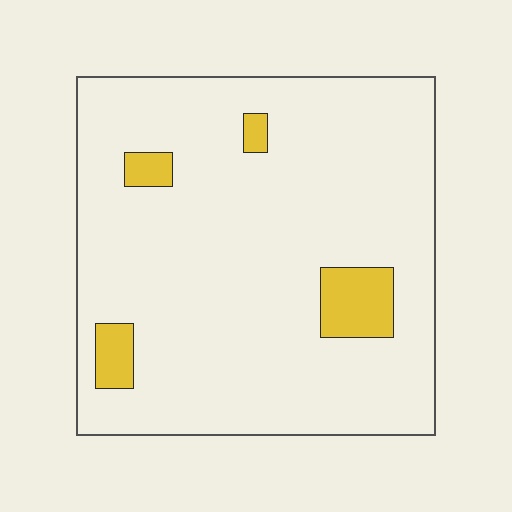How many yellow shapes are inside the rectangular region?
4.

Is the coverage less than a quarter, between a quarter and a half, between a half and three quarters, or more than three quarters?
Less than a quarter.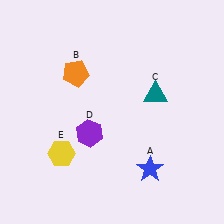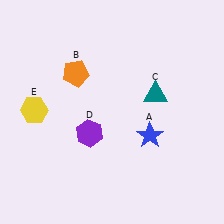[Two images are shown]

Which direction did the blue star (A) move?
The blue star (A) moved up.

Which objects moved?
The objects that moved are: the blue star (A), the yellow hexagon (E).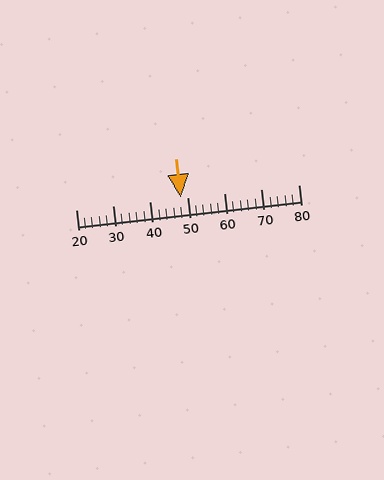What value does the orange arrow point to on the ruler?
The orange arrow points to approximately 48.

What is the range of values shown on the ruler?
The ruler shows values from 20 to 80.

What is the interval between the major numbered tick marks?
The major tick marks are spaced 10 units apart.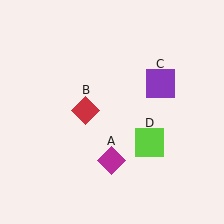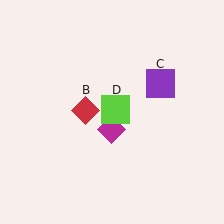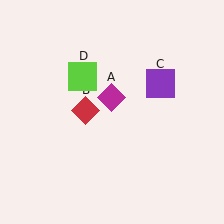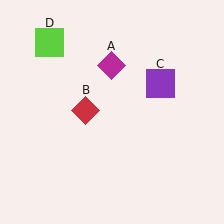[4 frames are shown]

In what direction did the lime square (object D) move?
The lime square (object D) moved up and to the left.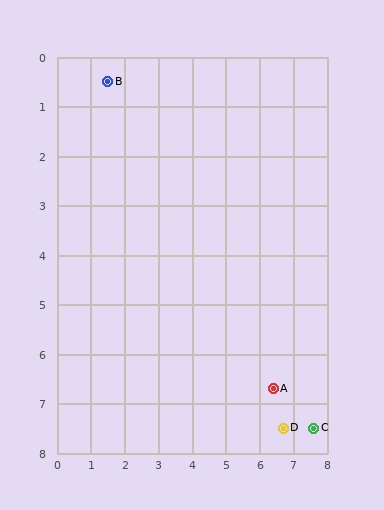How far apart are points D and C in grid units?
Points D and C are about 0.9 grid units apart.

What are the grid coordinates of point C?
Point C is at approximately (7.6, 7.5).